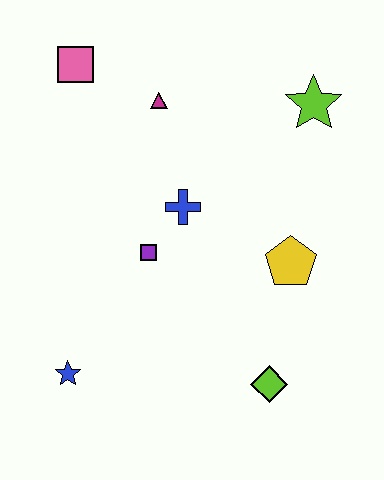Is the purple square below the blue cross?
Yes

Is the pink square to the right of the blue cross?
No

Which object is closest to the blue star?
The purple square is closest to the blue star.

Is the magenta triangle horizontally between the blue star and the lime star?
Yes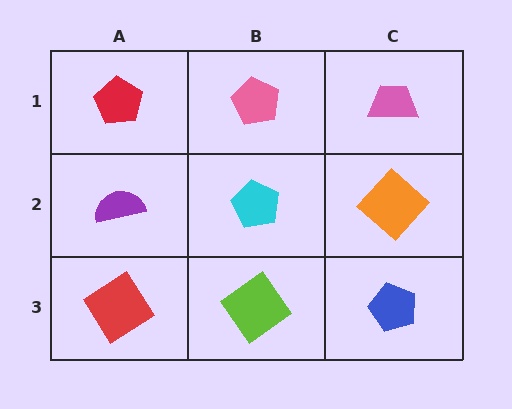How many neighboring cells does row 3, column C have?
2.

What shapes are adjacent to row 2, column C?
A pink trapezoid (row 1, column C), a blue pentagon (row 3, column C), a cyan pentagon (row 2, column B).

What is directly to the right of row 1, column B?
A pink trapezoid.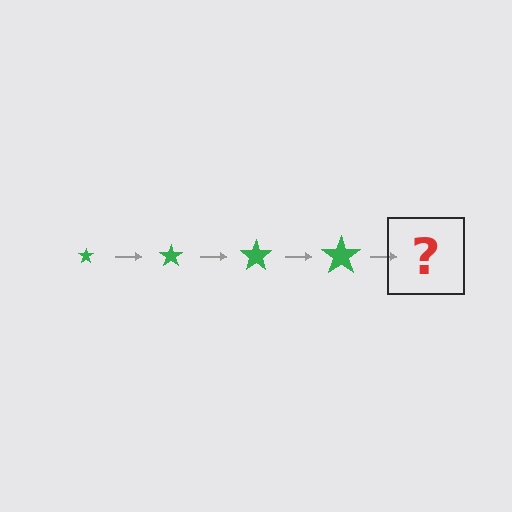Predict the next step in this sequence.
The next step is a green star, larger than the previous one.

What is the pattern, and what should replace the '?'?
The pattern is that the star gets progressively larger each step. The '?' should be a green star, larger than the previous one.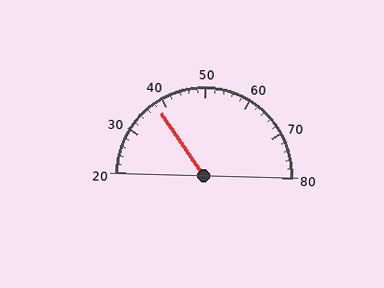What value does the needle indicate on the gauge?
The needle indicates approximately 38.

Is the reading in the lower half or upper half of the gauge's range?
The reading is in the lower half of the range (20 to 80).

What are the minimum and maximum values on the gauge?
The gauge ranges from 20 to 80.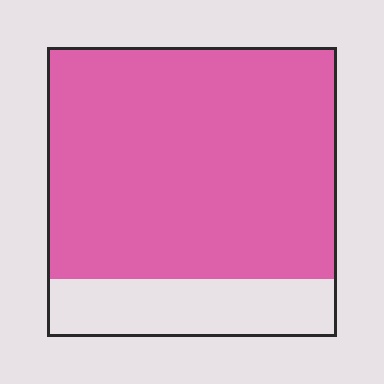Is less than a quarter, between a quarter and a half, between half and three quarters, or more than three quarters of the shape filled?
More than three quarters.